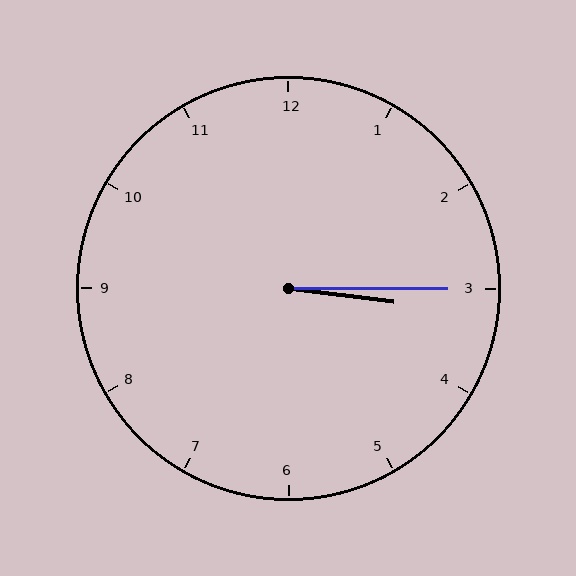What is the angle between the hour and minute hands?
Approximately 8 degrees.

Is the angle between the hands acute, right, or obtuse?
It is acute.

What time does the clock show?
3:15.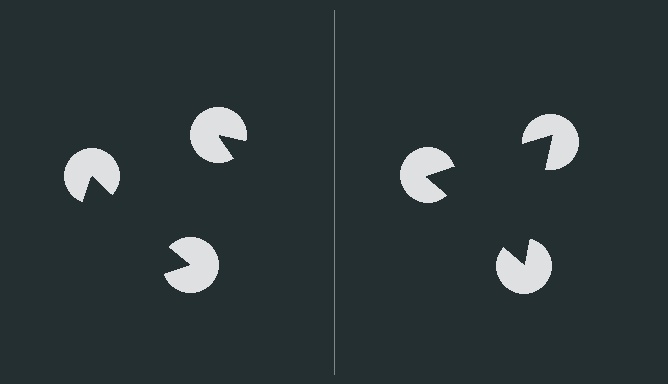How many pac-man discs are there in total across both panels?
6 — 3 on each side.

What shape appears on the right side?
An illusory triangle.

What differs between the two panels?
The pac-man discs are positioned identically on both sides; only the wedge orientations differ. On the right they align to a triangle; on the left they are misaligned.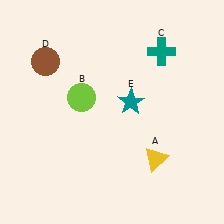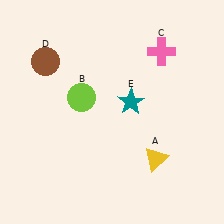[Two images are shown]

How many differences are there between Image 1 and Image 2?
There is 1 difference between the two images.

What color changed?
The cross (C) changed from teal in Image 1 to pink in Image 2.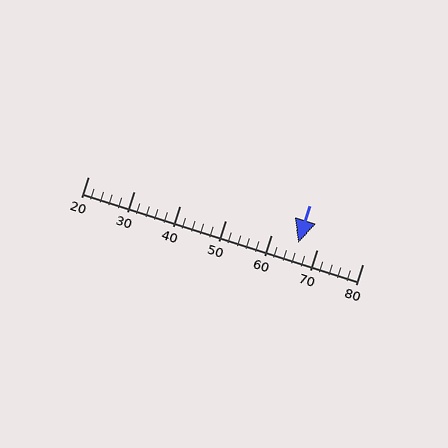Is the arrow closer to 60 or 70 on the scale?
The arrow is closer to 70.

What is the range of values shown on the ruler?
The ruler shows values from 20 to 80.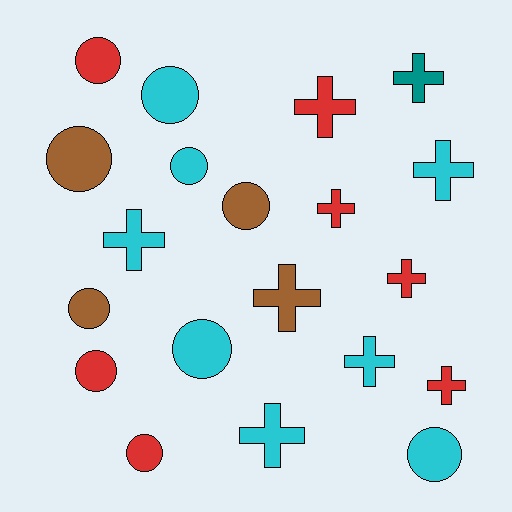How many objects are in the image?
There are 20 objects.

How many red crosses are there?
There are 4 red crosses.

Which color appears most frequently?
Cyan, with 8 objects.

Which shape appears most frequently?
Circle, with 10 objects.